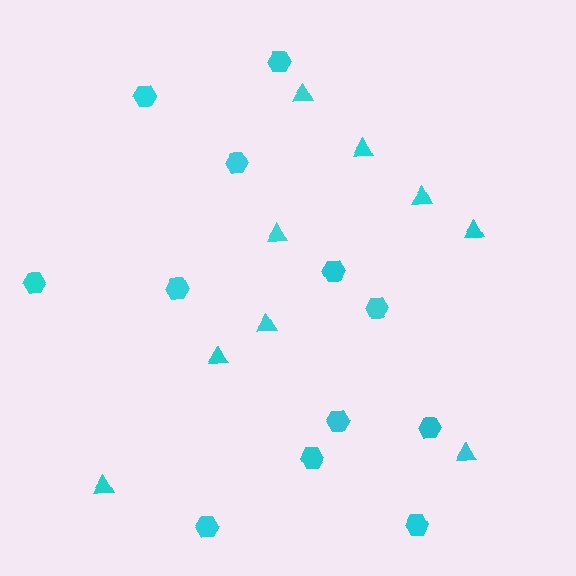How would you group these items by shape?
There are 2 groups: one group of hexagons (12) and one group of triangles (9).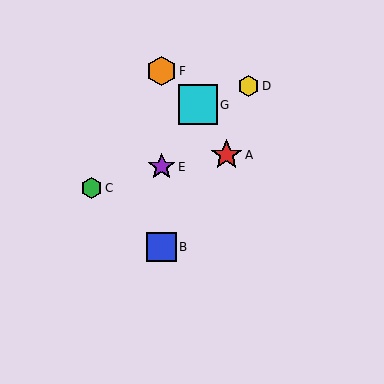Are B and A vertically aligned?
No, B is at x≈162 and A is at x≈227.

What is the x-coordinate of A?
Object A is at x≈227.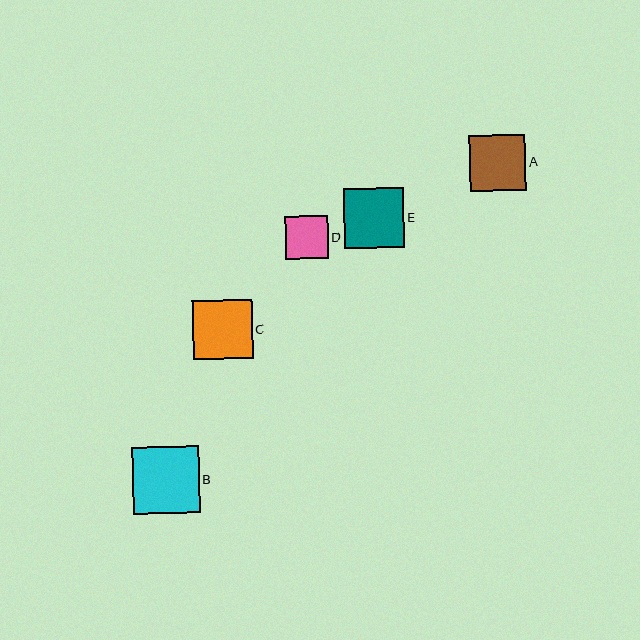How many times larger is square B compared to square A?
Square B is approximately 1.2 times the size of square A.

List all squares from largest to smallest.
From largest to smallest: B, E, C, A, D.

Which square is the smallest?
Square D is the smallest with a size of approximately 43 pixels.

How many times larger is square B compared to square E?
Square B is approximately 1.1 times the size of square E.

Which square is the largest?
Square B is the largest with a size of approximately 66 pixels.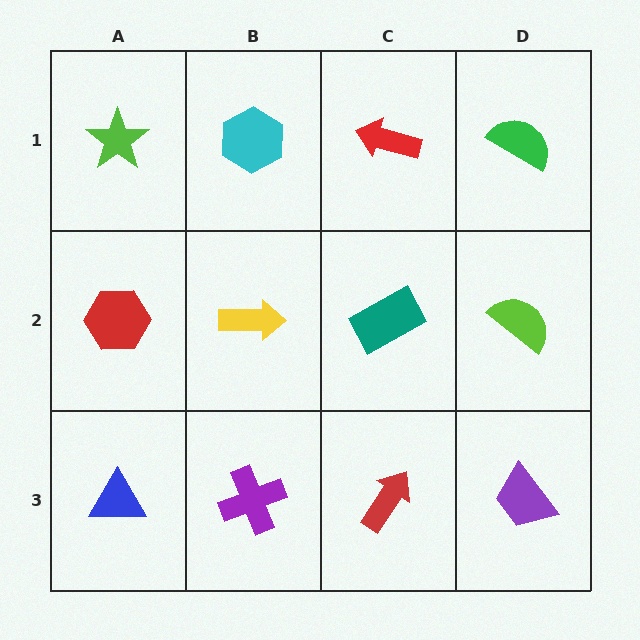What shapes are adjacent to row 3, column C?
A teal rectangle (row 2, column C), a purple cross (row 3, column B), a purple trapezoid (row 3, column D).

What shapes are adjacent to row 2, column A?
A lime star (row 1, column A), a blue triangle (row 3, column A), a yellow arrow (row 2, column B).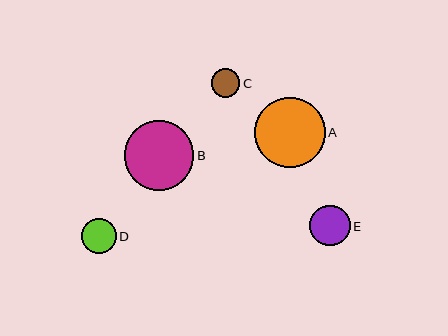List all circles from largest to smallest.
From largest to smallest: A, B, E, D, C.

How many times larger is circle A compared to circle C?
Circle A is approximately 2.5 times the size of circle C.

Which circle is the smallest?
Circle C is the smallest with a size of approximately 28 pixels.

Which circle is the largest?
Circle A is the largest with a size of approximately 70 pixels.